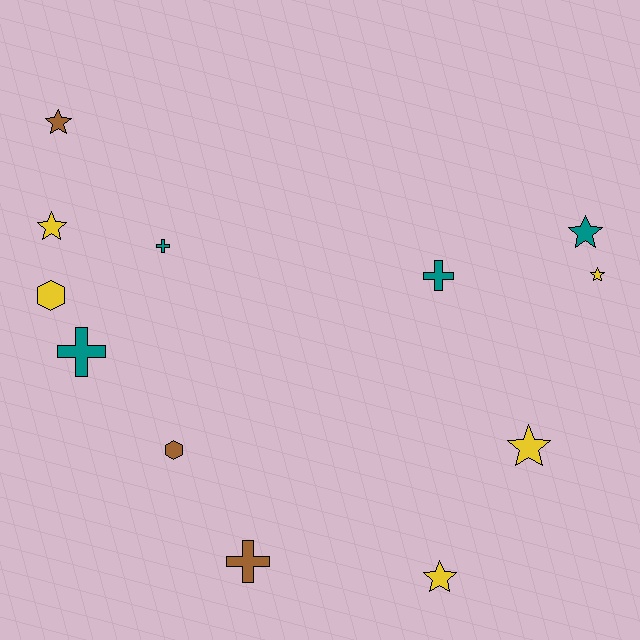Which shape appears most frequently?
Star, with 6 objects.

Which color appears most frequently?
Yellow, with 5 objects.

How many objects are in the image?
There are 12 objects.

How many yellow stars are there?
There are 4 yellow stars.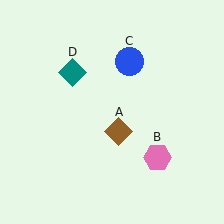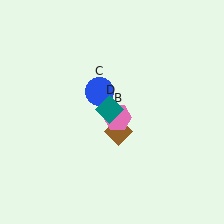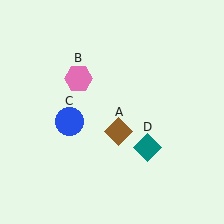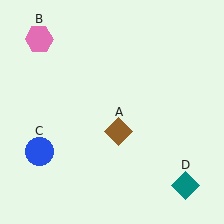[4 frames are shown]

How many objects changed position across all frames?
3 objects changed position: pink hexagon (object B), blue circle (object C), teal diamond (object D).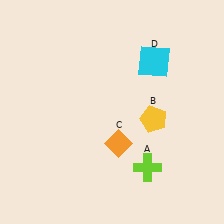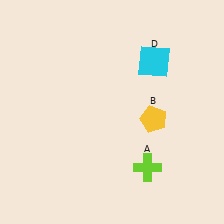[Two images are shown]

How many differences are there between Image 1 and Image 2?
There is 1 difference between the two images.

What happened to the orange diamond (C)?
The orange diamond (C) was removed in Image 2. It was in the bottom-right area of Image 1.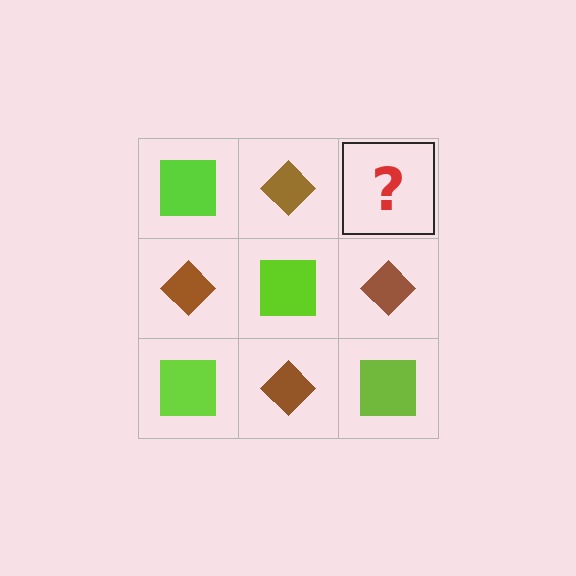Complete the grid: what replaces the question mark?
The question mark should be replaced with a lime square.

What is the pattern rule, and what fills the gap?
The rule is that it alternates lime square and brown diamond in a checkerboard pattern. The gap should be filled with a lime square.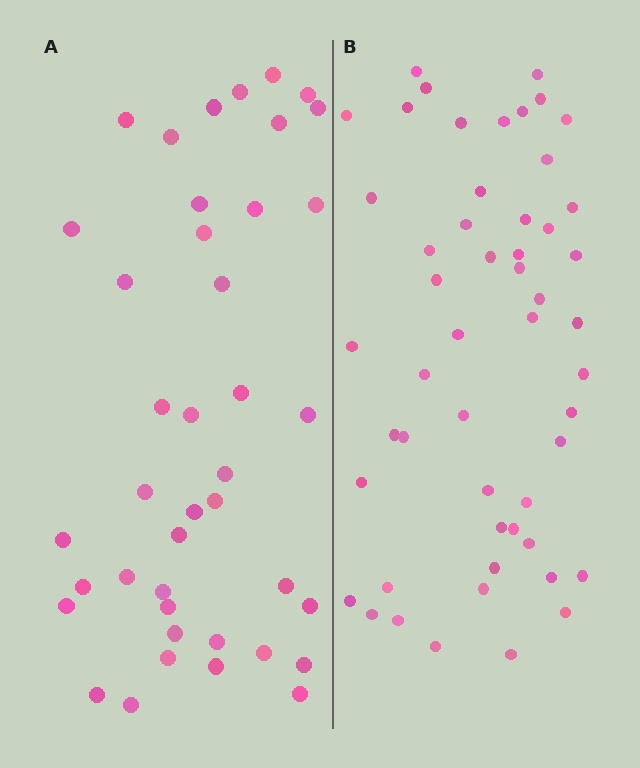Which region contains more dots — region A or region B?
Region B (the right region) has more dots.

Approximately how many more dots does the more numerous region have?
Region B has roughly 12 or so more dots than region A.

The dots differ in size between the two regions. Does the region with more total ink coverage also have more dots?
No. Region A has more total ink coverage because its dots are larger, but region B actually contains more individual dots. Total area can be misleading — the number of items is what matters here.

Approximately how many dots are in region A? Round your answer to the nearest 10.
About 40 dots. (The exact count is 41, which rounds to 40.)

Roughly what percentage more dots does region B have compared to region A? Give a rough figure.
About 25% more.